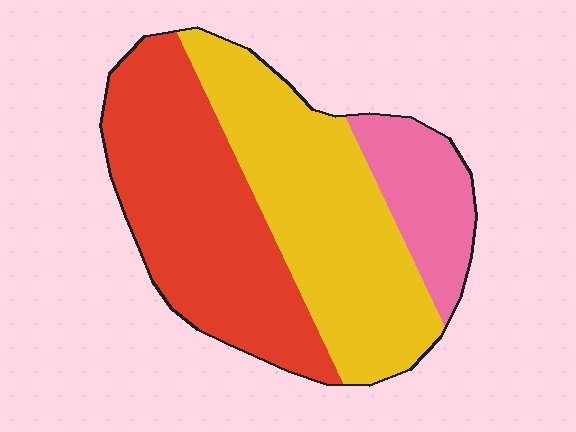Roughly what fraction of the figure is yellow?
Yellow covers 42% of the figure.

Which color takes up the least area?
Pink, at roughly 15%.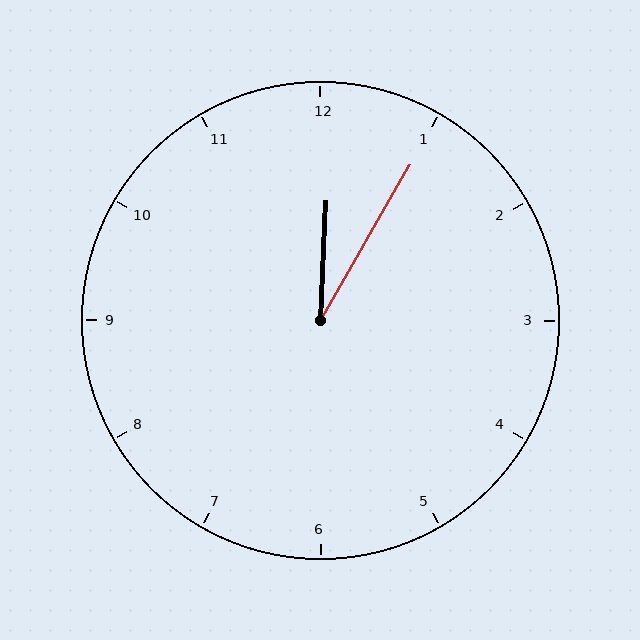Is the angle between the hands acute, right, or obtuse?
It is acute.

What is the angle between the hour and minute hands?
Approximately 28 degrees.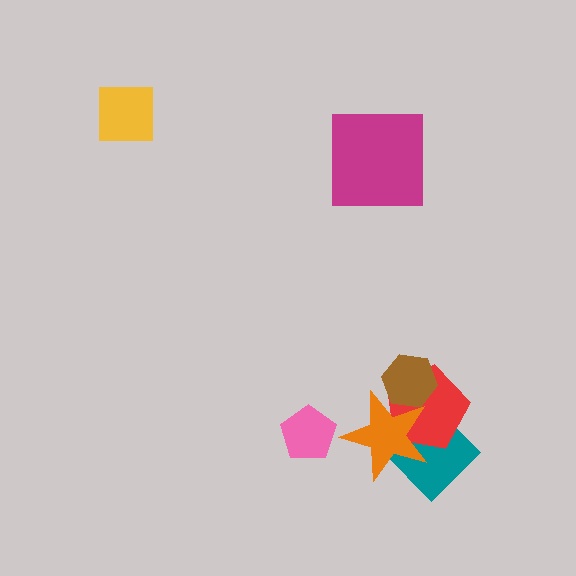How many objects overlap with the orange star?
3 objects overlap with the orange star.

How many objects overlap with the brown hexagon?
2 objects overlap with the brown hexagon.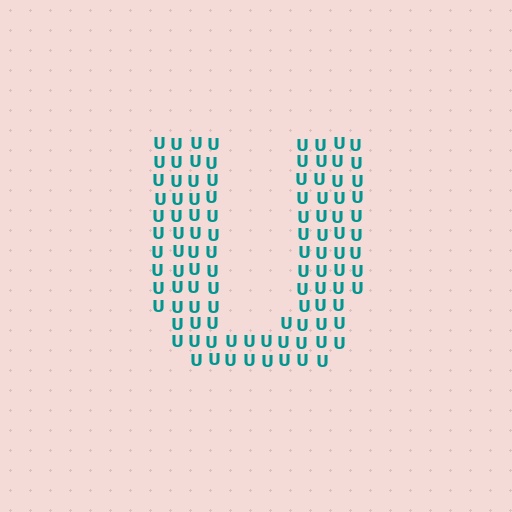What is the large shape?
The large shape is the letter U.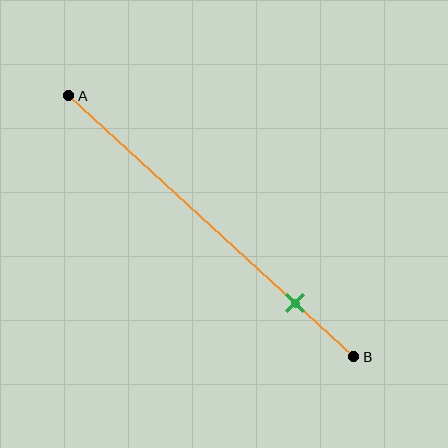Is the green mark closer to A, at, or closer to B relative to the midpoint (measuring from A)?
The green mark is closer to point B than the midpoint of segment AB.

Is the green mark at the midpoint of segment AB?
No, the mark is at about 80% from A, not at the 50% midpoint.